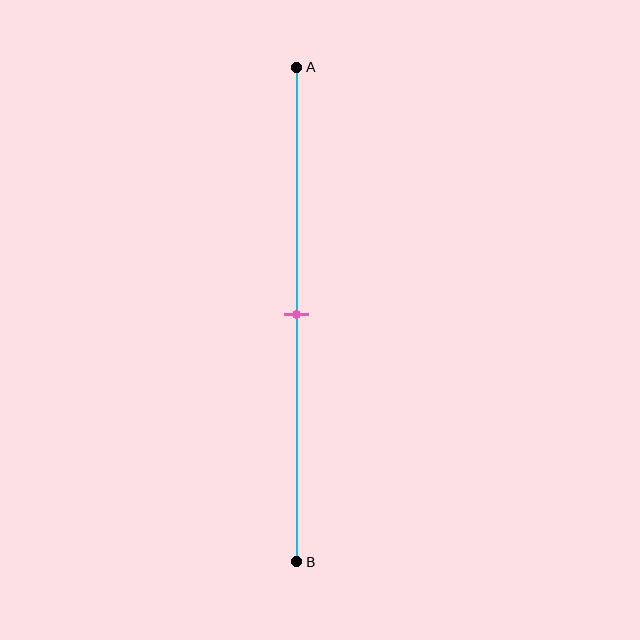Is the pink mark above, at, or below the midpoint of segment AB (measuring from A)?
The pink mark is approximately at the midpoint of segment AB.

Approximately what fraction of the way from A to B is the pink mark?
The pink mark is approximately 50% of the way from A to B.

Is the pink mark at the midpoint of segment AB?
Yes, the mark is approximately at the midpoint.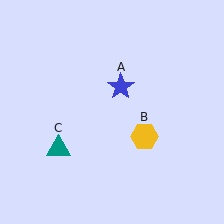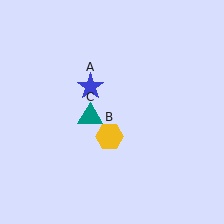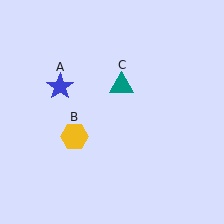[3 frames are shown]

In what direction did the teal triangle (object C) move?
The teal triangle (object C) moved up and to the right.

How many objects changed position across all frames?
3 objects changed position: blue star (object A), yellow hexagon (object B), teal triangle (object C).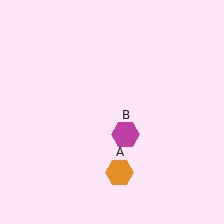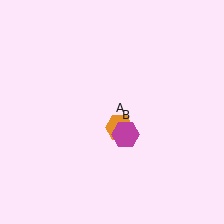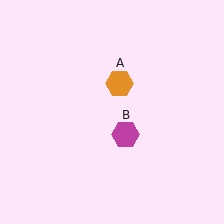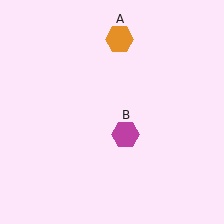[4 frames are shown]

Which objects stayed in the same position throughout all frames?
Magenta hexagon (object B) remained stationary.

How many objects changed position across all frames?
1 object changed position: orange hexagon (object A).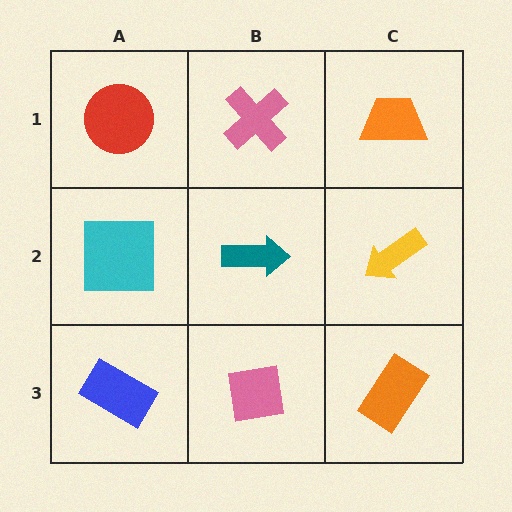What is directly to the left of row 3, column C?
A pink square.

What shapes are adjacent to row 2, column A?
A red circle (row 1, column A), a blue rectangle (row 3, column A), a teal arrow (row 2, column B).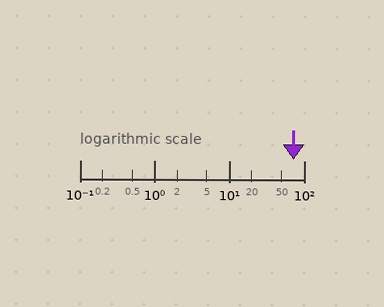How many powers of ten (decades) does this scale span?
The scale spans 3 decades, from 0.1 to 100.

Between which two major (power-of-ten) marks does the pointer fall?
The pointer is between 10 and 100.